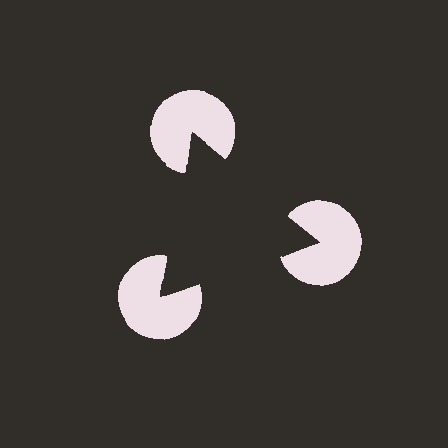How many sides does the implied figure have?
3 sides.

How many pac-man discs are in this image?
There are 3 — one at each vertex of the illusory triangle.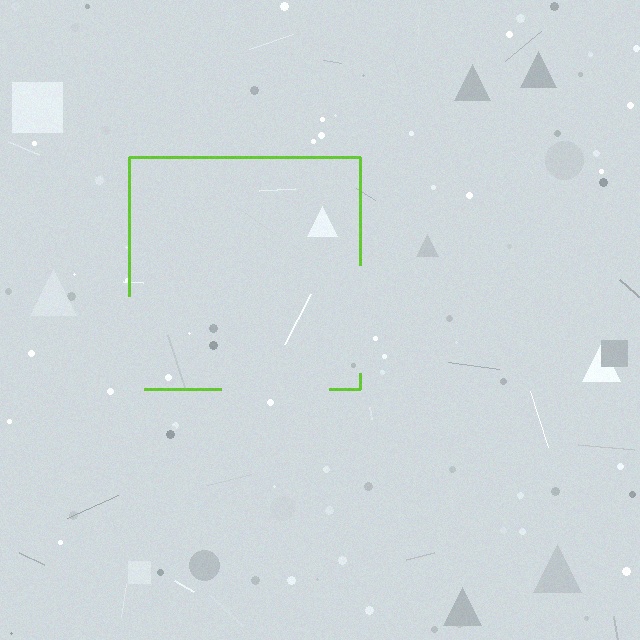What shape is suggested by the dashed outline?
The dashed outline suggests a square.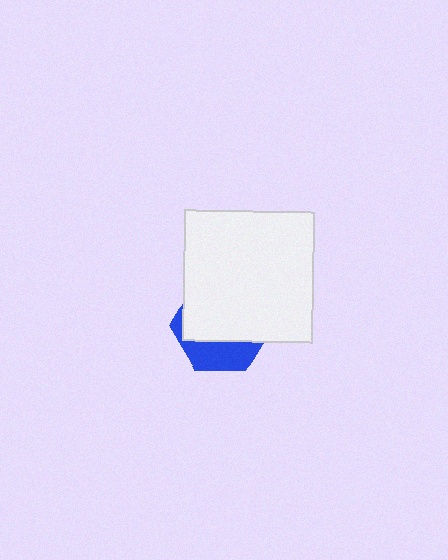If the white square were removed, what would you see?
You would see the complete blue hexagon.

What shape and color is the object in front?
The object in front is a white square.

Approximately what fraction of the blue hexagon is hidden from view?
Roughly 66% of the blue hexagon is hidden behind the white square.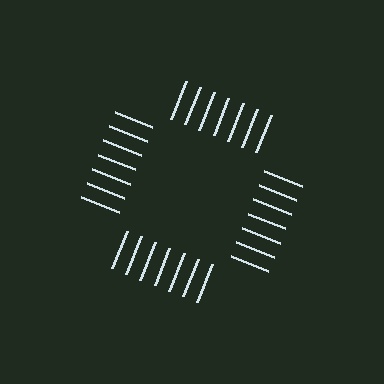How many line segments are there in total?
28 — 7 along each of the 4 edges.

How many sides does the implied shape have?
4 sides — the line-ends trace a square.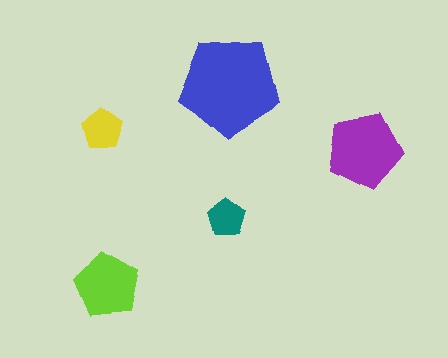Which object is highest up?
The blue pentagon is topmost.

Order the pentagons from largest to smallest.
the blue one, the purple one, the lime one, the yellow one, the teal one.